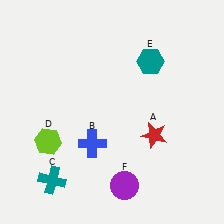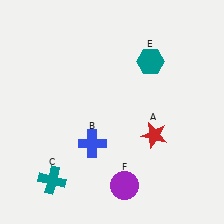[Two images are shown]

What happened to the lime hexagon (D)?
The lime hexagon (D) was removed in Image 2. It was in the bottom-left area of Image 1.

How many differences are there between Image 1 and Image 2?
There is 1 difference between the two images.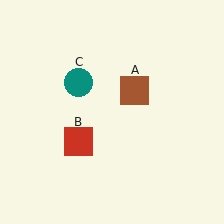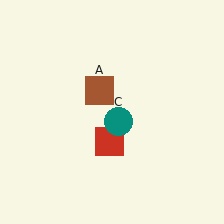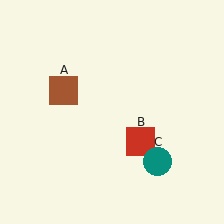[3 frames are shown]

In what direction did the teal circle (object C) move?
The teal circle (object C) moved down and to the right.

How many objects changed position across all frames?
3 objects changed position: brown square (object A), red square (object B), teal circle (object C).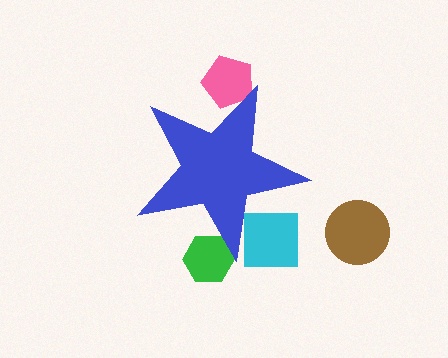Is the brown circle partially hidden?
No, the brown circle is fully visible.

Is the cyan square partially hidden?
Yes, the cyan square is partially hidden behind the blue star.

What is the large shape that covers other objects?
A blue star.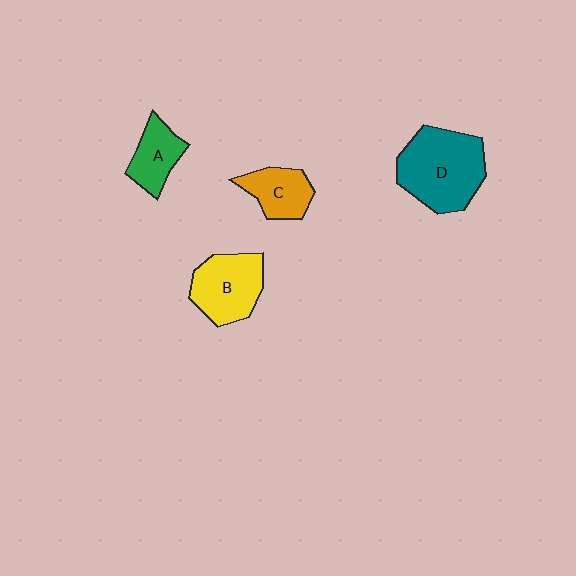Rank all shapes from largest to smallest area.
From largest to smallest: D (teal), B (yellow), C (orange), A (green).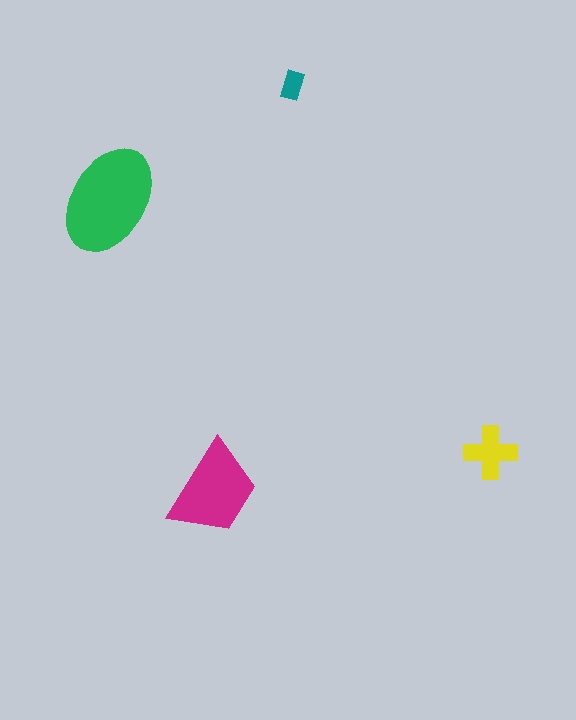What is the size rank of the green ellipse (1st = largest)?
1st.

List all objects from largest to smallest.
The green ellipse, the magenta trapezoid, the yellow cross, the teal rectangle.